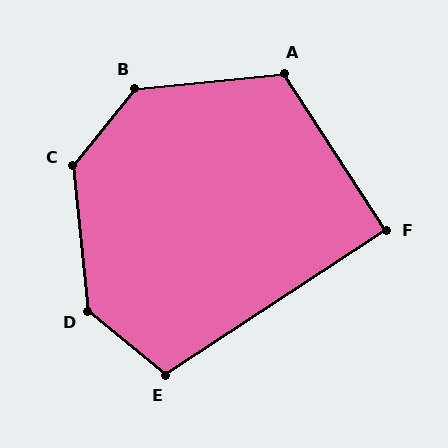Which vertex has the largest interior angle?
C, at approximately 135 degrees.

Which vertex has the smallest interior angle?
F, at approximately 90 degrees.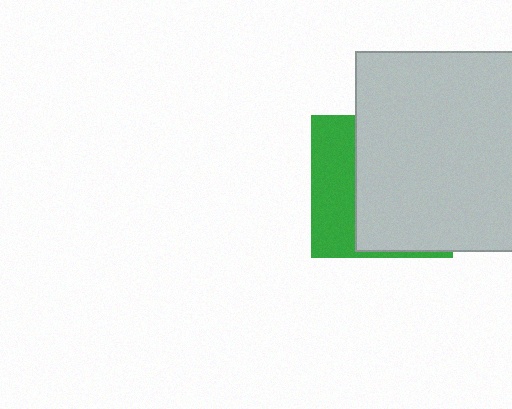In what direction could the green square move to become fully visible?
The green square could move left. That would shift it out from behind the light gray rectangle entirely.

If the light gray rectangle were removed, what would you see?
You would see the complete green square.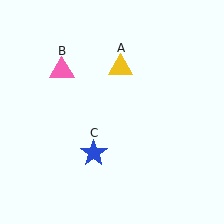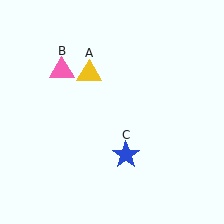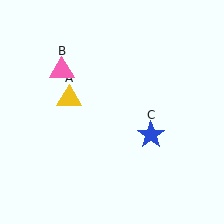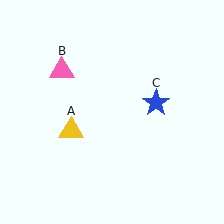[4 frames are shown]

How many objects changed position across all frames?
2 objects changed position: yellow triangle (object A), blue star (object C).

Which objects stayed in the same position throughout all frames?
Pink triangle (object B) remained stationary.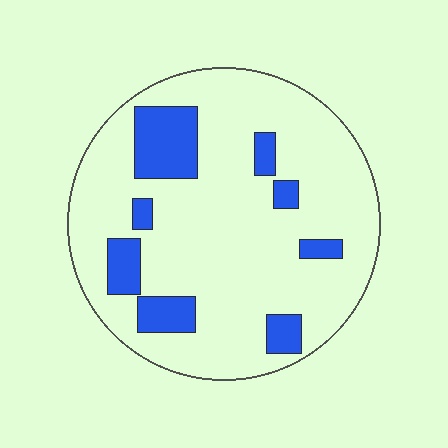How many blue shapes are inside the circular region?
8.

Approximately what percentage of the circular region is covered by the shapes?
Approximately 15%.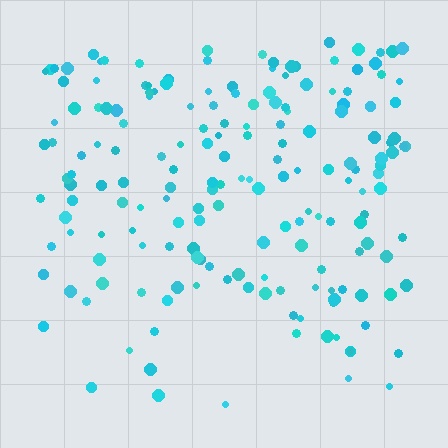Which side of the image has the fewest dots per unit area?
The bottom.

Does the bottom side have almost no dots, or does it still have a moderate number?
Still a moderate number, just noticeably fewer than the top.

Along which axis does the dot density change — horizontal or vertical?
Vertical.